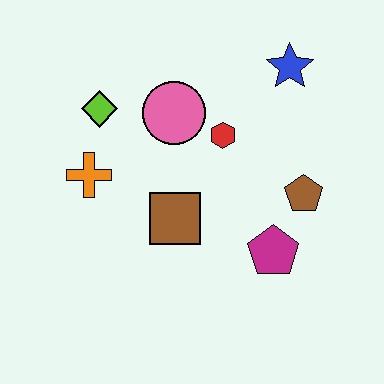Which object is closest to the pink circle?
The red hexagon is closest to the pink circle.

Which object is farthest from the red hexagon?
The orange cross is farthest from the red hexagon.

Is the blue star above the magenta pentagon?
Yes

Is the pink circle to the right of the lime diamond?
Yes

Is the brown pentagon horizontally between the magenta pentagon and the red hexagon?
No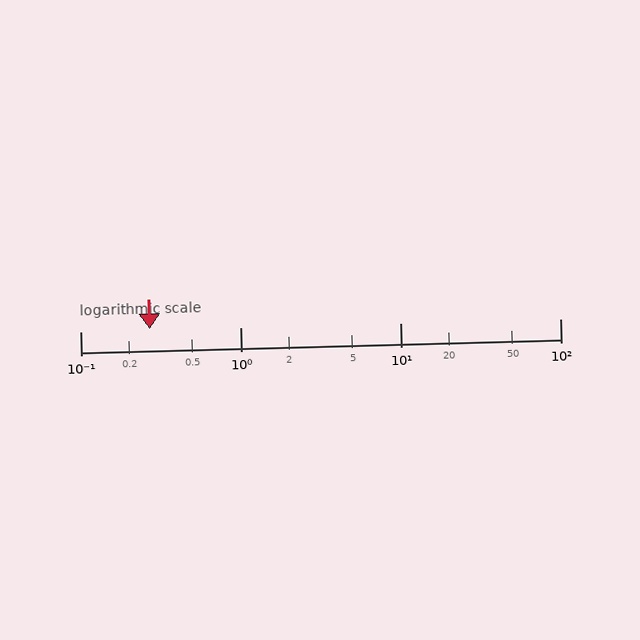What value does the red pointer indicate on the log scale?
The pointer indicates approximately 0.27.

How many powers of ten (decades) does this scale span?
The scale spans 3 decades, from 0.1 to 100.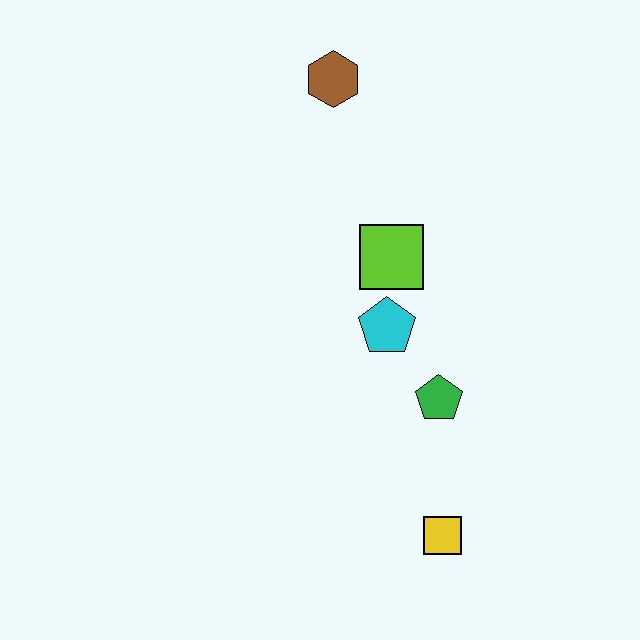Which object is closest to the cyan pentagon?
The lime square is closest to the cyan pentagon.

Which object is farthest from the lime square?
The yellow square is farthest from the lime square.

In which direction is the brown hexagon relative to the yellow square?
The brown hexagon is above the yellow square.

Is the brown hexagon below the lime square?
No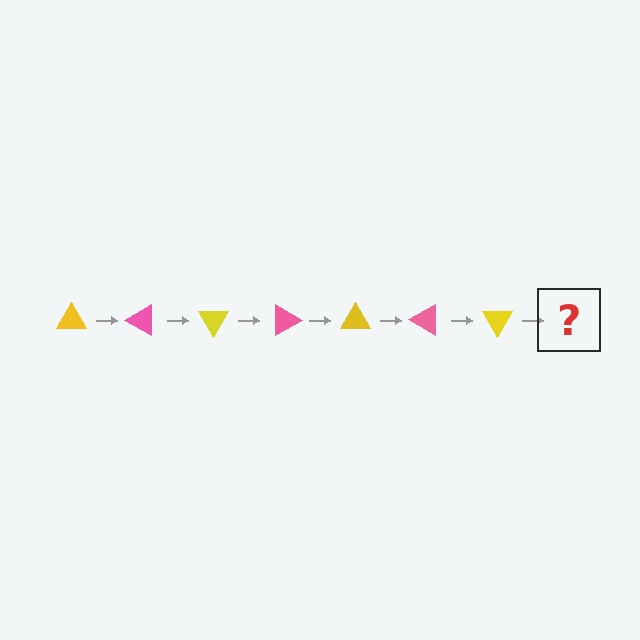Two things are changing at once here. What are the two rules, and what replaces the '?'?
The two rules are that it rotates 30 degrees each step and the color cycles through yellow and pink. The '?' should be a pink triangle, rotated 210 degrees from the start.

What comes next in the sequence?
The next element should be a pink triangle, rotated 210 degrees from the start.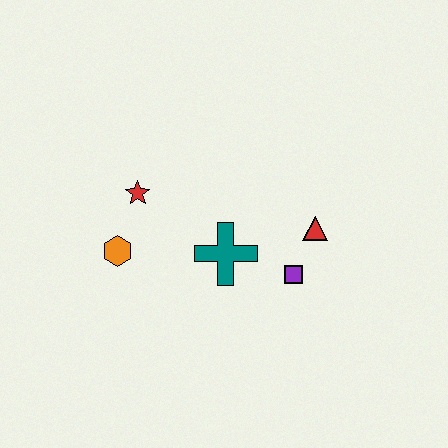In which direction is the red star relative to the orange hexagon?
The red star is above the orange hexagon.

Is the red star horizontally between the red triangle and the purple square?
No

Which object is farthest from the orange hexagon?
The red triangle is farthest from the orange hexagon.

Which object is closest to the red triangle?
The purple square is closest to the red triangle.